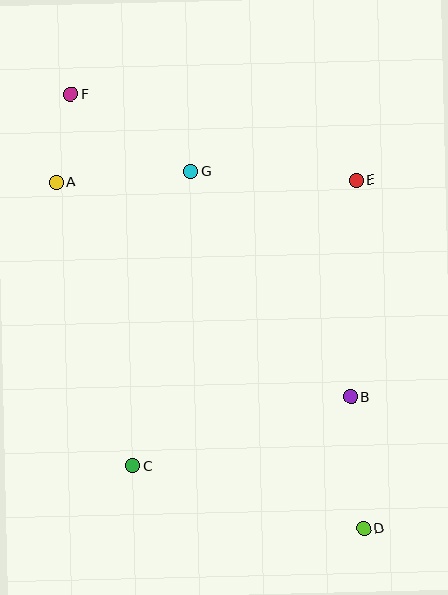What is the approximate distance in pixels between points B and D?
The distance between B and D is approximately 132 pixels.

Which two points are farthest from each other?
Points D and F are farthest from each other.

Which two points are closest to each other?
Points A and F are closest to each other.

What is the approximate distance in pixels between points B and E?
The distance between B and E is approximately 217 pixels.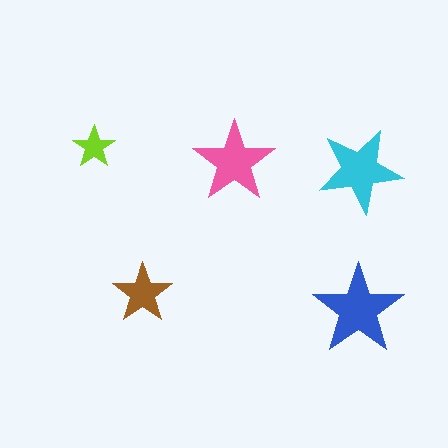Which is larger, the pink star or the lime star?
The pink one.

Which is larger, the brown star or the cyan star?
The cyan one.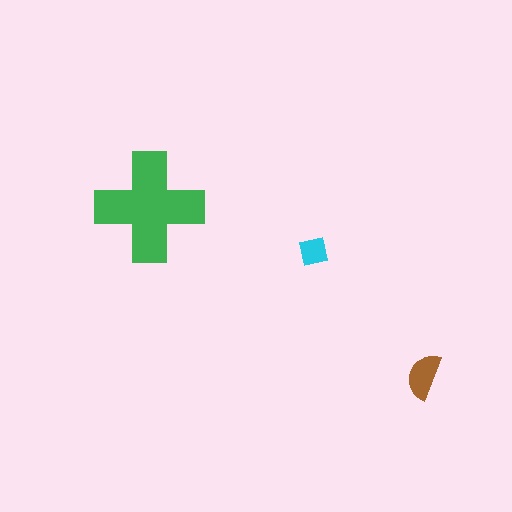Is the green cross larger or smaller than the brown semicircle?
Larger.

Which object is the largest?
The green cross.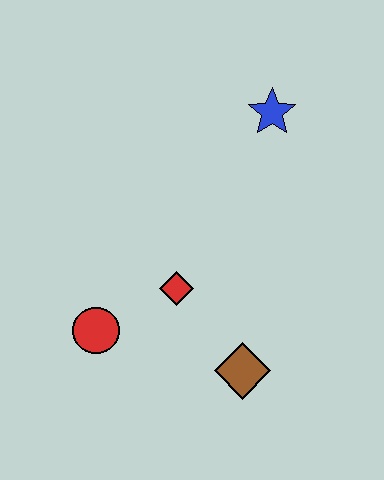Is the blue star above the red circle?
Yes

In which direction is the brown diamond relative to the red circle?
The brown diamond is to the right of the red circle.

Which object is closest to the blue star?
The red diamond is closest to the blue star.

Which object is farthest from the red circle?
The blue star is farthest from the red circle.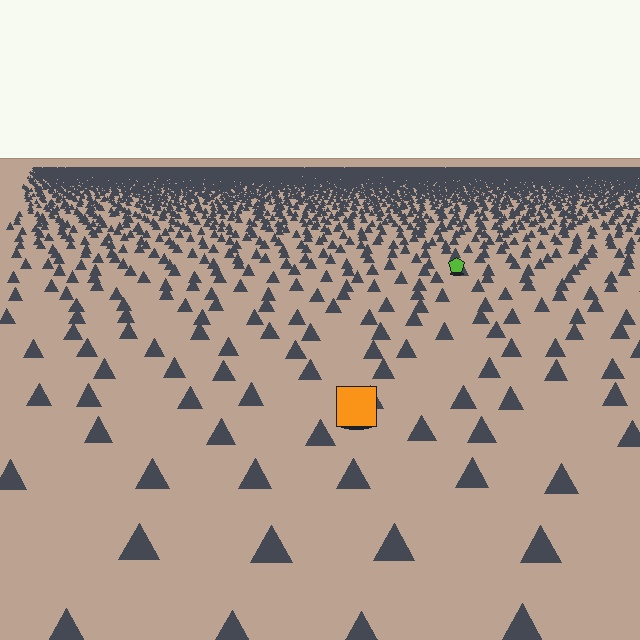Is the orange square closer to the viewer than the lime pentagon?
Yes. The orange square is closer — you can tell from the texture gradient: the ground texture is coarser near it.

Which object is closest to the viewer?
The orange square is closest. The texture marks near it are larger and more spread out.